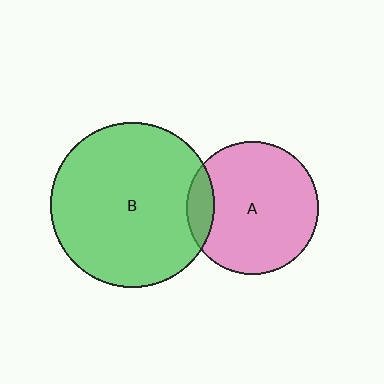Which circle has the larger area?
Circle B (green).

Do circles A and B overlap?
Yes.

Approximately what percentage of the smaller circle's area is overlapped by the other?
Approximately 10%.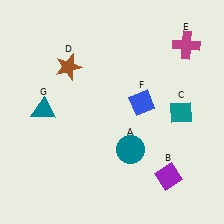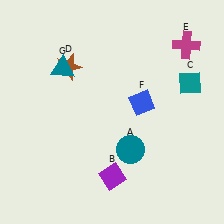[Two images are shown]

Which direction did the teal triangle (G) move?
The teal triangle (G) moved up.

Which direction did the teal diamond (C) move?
The teal diamond (C) moved up.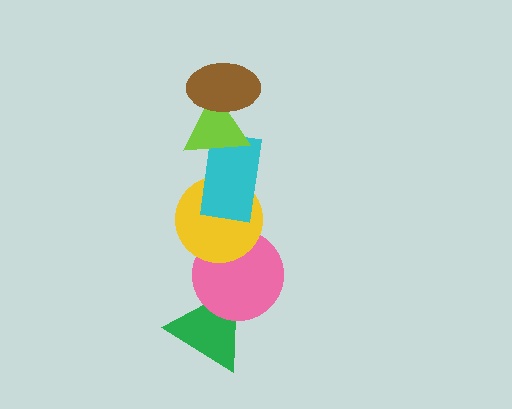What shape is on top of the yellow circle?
The cyan rectangle is on top of the yellow circle.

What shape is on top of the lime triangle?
The brown ellipse is on top of the lime triangle.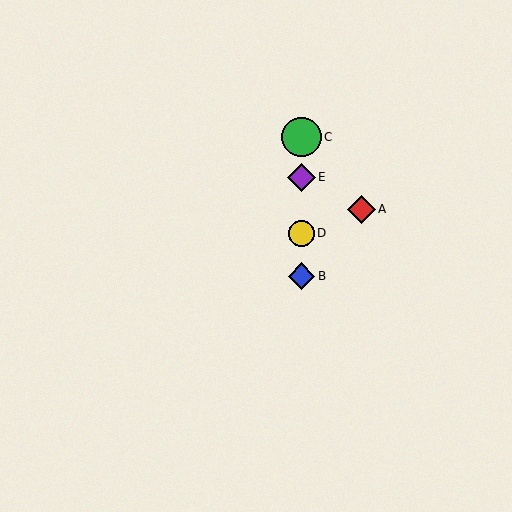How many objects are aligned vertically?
4 objects (B, C, D, E) are aligned vertically.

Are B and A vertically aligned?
No, B is at x≈301 and A is at x≈361.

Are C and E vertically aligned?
Yes, both are at x≈301.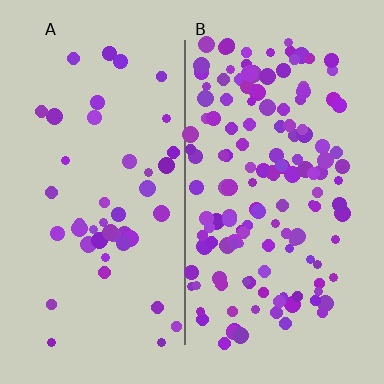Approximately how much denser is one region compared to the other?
Approximately 3.4× — region B over region A.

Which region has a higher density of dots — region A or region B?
B (the right).